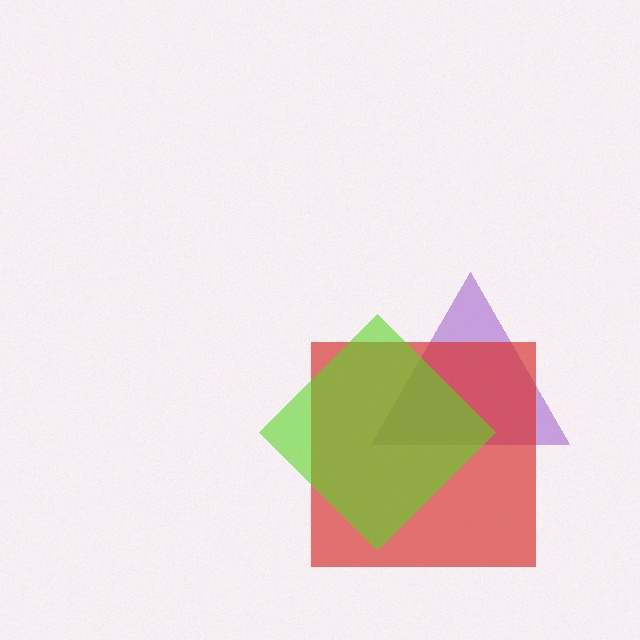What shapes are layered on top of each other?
The layered shapes are: a purple triangle, a red square, a lime diamond.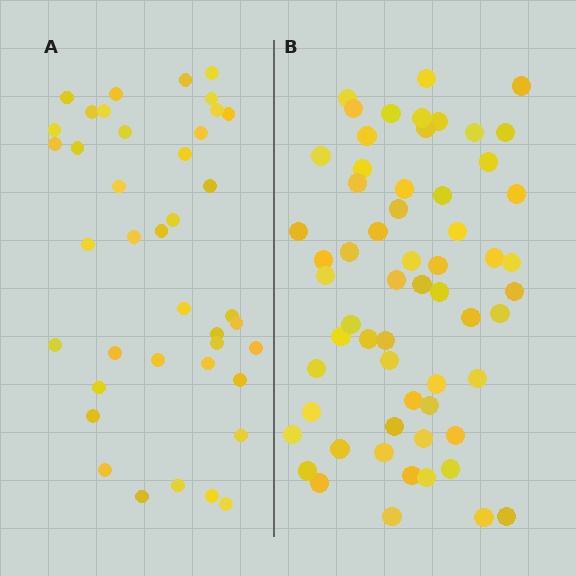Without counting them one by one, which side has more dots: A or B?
Region B (the right region) has more dots.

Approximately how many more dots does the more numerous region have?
Region B has approximately 20 more dots than region A.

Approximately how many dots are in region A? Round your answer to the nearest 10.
About 40 dots.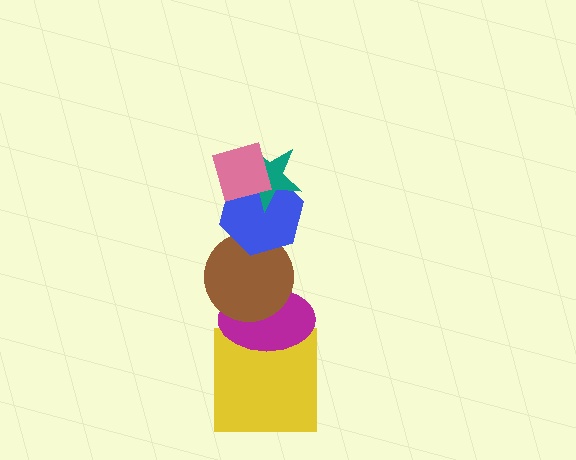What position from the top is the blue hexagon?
The blue hexagon is 3rd from the top.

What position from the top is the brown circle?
The brown circle is 4th from the top.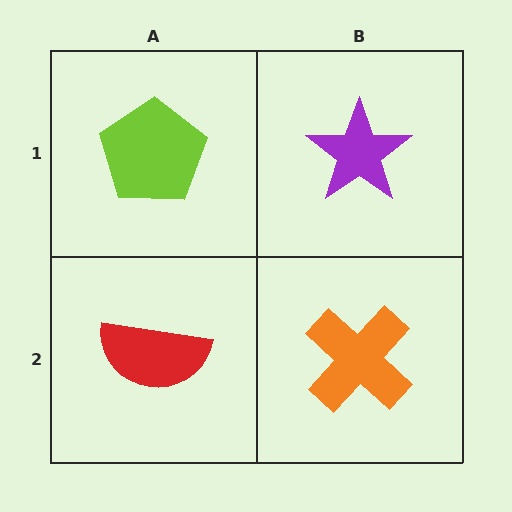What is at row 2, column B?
An orange cross.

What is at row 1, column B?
A purple star.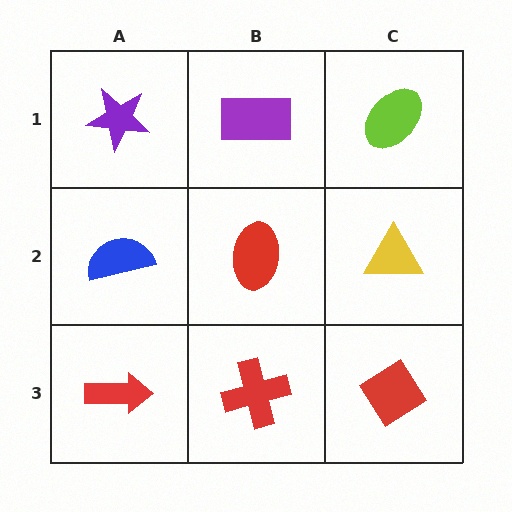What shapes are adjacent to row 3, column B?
A red ellipse (row 2, column B), a red arrow (row 3, column A), a red diamond (row 3, column C).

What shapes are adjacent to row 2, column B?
A purple rectangle (row 1, column B), a red cross (row 3, column B), a blue semicircle (row 2, column A), a yellow triangle (row 2, column C).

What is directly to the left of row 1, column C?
A purple rectangle.